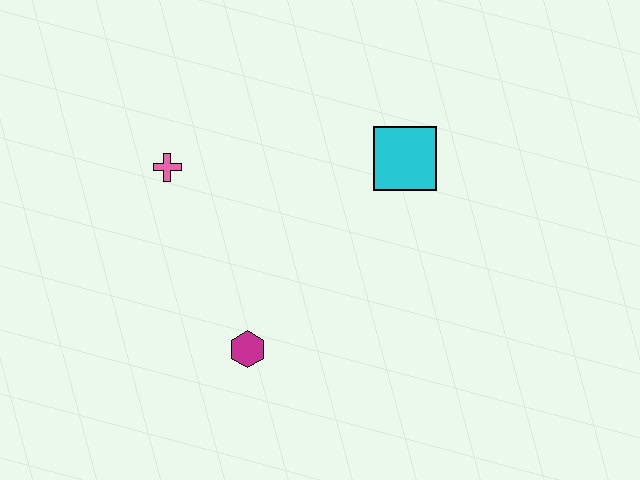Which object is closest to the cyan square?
The pink cross is closest to the cyan square.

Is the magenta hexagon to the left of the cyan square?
Yes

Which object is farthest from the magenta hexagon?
The cyan square is farthest from the magenta hexagon.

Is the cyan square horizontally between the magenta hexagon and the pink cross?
No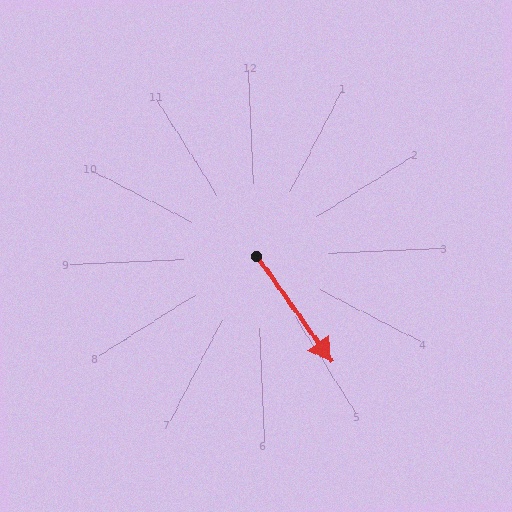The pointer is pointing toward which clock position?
Roughly 5 o'clock.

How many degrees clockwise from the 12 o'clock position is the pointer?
Approximately 147 degrees.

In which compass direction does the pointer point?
Southeast.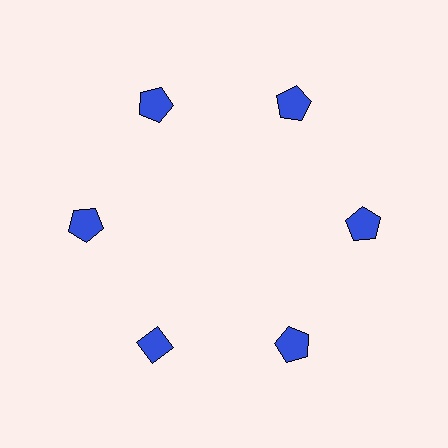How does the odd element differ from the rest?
It has a different shape: diamond instead of pentagon.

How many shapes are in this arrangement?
There are 6 shapes arranged in a ring pattern.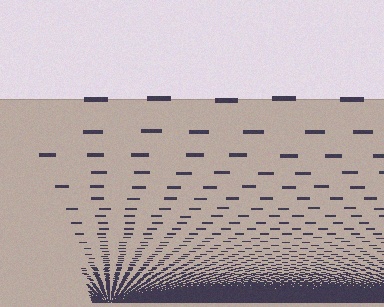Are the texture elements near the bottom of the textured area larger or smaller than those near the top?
Smaller. The gradient is inverted — elements near the bottom are smaller and denser.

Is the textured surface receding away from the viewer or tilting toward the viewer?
The surface appears to tilt toward the viewer. Texture elements get larger and sparser toward the top.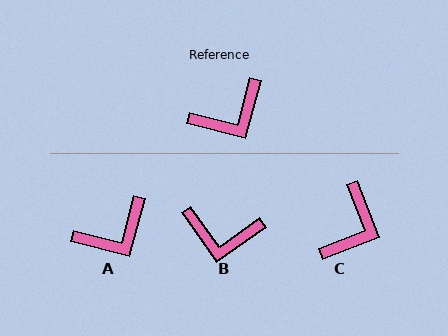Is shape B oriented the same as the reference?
No, it is off by about 40 degrees.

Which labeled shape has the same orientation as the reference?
A.